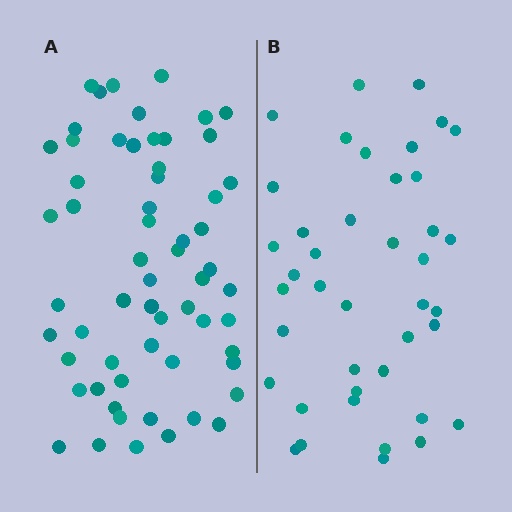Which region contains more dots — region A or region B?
Region A (the left region) has more dots.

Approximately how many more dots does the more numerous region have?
Region A has approximately 20 more dots than region B.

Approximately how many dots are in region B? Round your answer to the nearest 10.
About 40 dots. (The exact count is 41, which rounds to 40.)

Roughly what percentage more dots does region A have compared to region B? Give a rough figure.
About 45% more.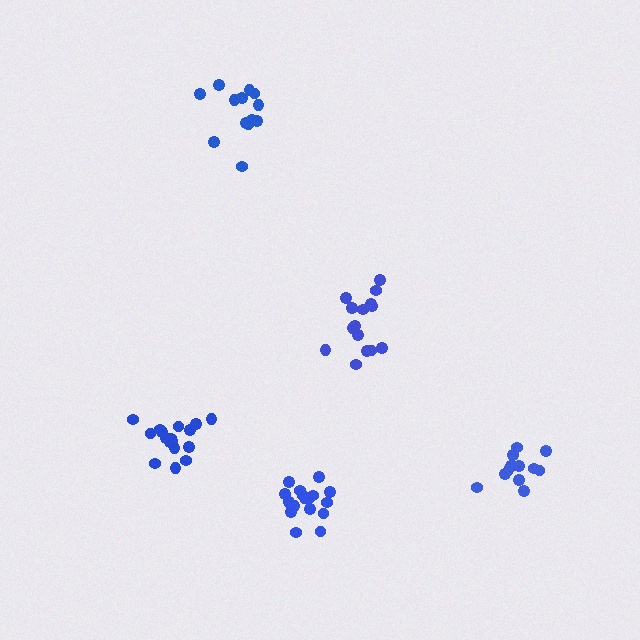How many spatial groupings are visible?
There are 5 spatial groupings.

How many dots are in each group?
Group 1: 15 dots, Group 2: 17 dots, Group 3: 18 dots, Group 4: 14 dots, Group 5: 12 dots (76 total).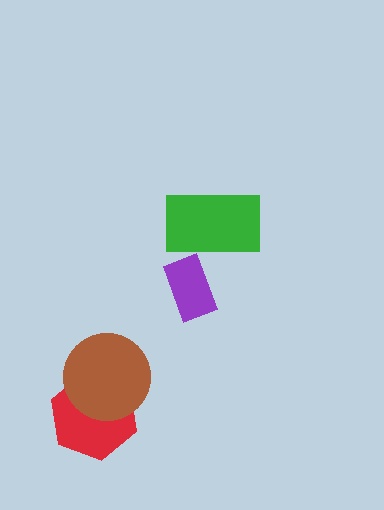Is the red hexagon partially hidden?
Yes, it is partially covered by another shape.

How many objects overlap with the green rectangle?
1 object overlaps with the green rectangle.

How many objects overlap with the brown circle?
1 object overlaps with the brown circle.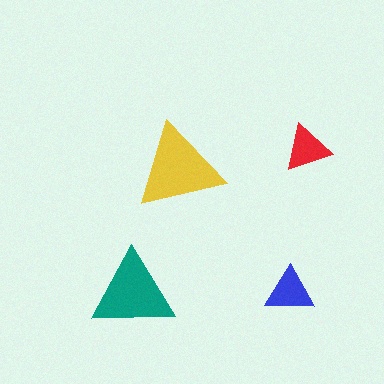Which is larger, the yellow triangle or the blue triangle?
The yellow one.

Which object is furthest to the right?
The red triangle is rightmost.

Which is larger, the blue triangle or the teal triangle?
The teal one.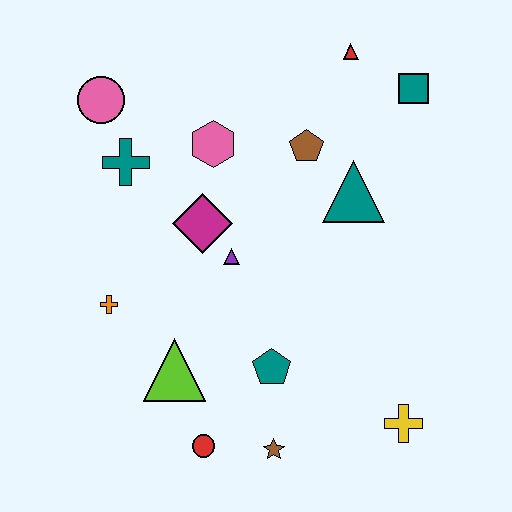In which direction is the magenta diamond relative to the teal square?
The magenta diamond is to the left of the teal square.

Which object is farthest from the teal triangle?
The red circle is farthest from the teal triangle.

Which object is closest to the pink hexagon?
The magenta diamond is closest to the pink hexagon.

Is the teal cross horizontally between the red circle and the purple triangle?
No